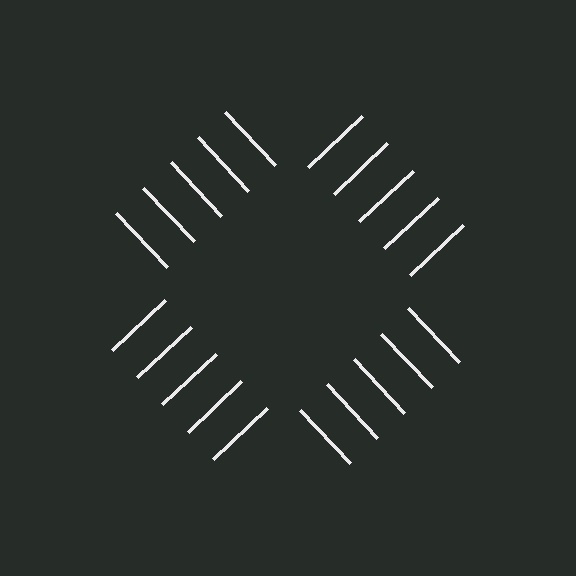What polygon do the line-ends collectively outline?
An illusory square — the line segments terminate on its edges but no continuous stroke is drawn.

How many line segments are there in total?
20 — 5 along each of the 4 edges.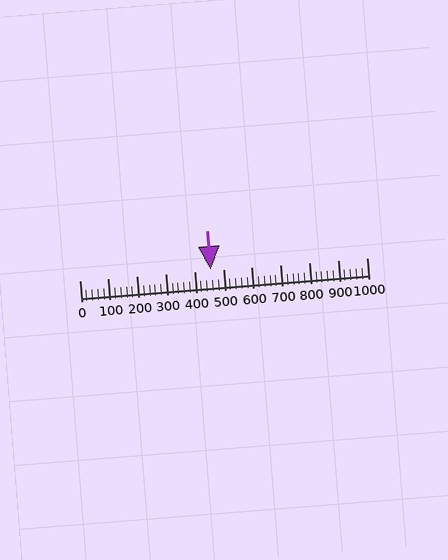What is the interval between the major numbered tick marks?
The major tick marks are spaced 100 units apart.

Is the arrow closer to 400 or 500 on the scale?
The arrow is closer to 500.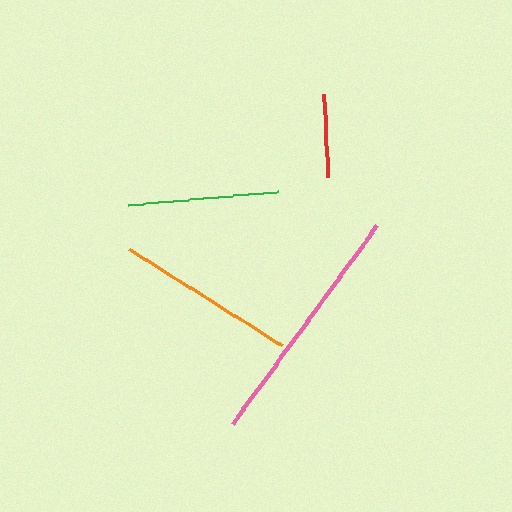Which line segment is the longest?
The pink line is the longest at approximately 245 pixels.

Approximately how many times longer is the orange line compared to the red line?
The orange line is approximately 2.2 times the length of the red line.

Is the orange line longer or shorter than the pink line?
The pink line is longer than the orange line.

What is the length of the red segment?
The red segment is approximately 83 pixels long.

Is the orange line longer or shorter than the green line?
The orange line is longer than the green line.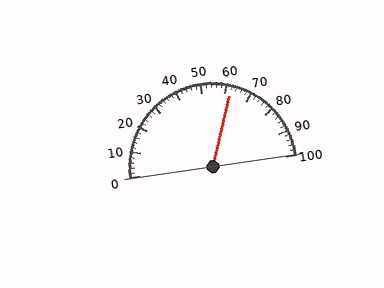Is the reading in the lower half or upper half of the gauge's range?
The reading is in the upper half of the range (0 to 100).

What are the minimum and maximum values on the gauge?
The gauge ranges from 0 to 100.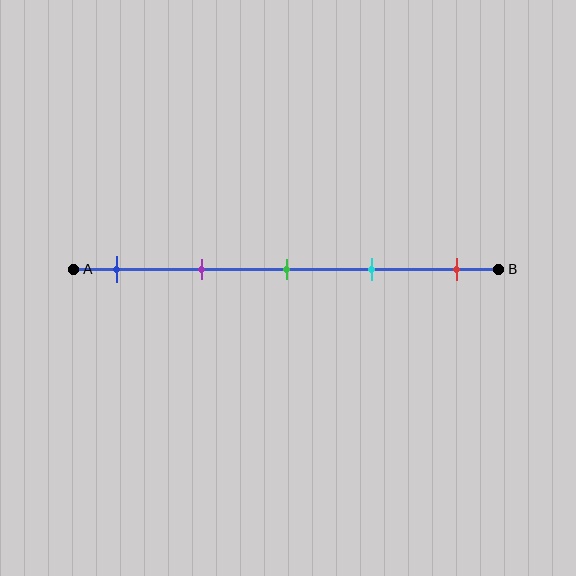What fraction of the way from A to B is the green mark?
The green mark is approximately 50% (0.5) of the way from A to B.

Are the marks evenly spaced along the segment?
Yes, the marks are approximately evenly spaced.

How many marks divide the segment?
There are 5 marks dividing the segment.